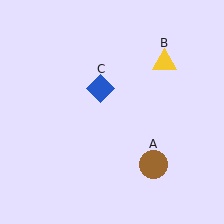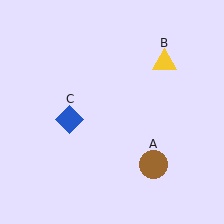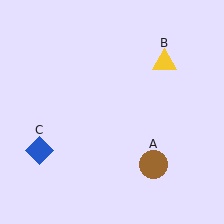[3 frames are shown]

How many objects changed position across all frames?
1 object changed position: blue diamond (object C).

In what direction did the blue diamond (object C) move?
The blue diamond (object C) moved down and to the left.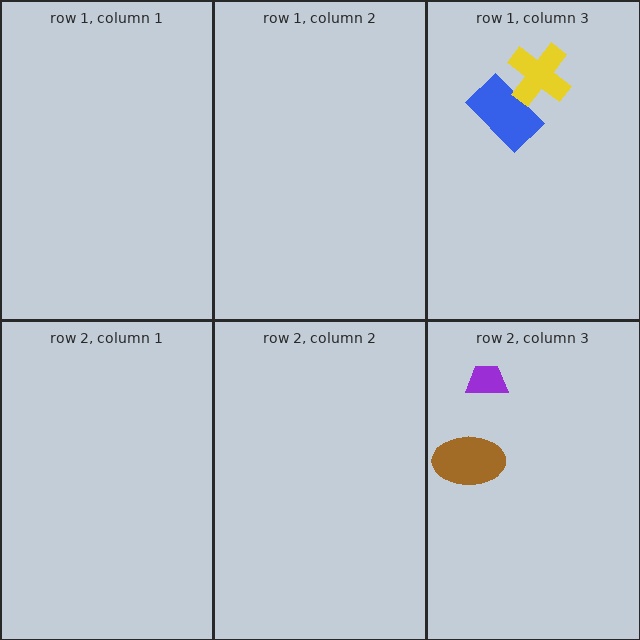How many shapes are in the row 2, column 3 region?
2.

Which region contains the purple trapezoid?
The row 2, column 3 region.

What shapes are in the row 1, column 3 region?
The blue rectangle, the yellow cross.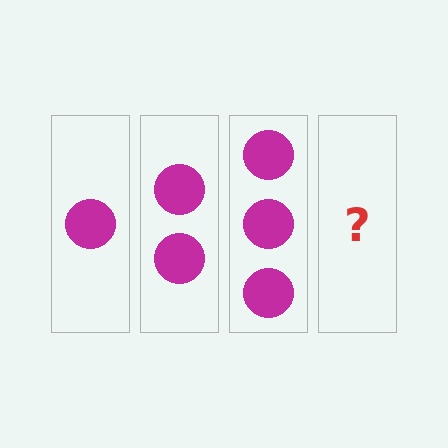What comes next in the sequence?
The next element should be 4 circles.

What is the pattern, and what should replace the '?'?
The pattern is that each step adds one more circle. The '?' should be 4 circles.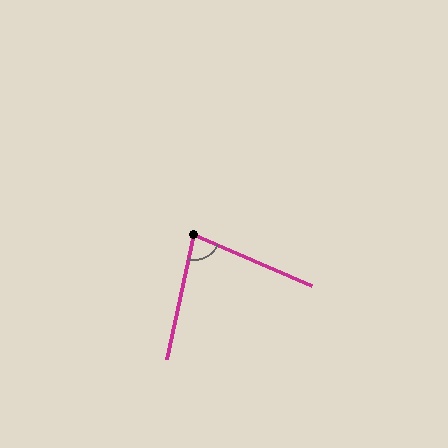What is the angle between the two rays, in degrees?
Approximately 79 degrees.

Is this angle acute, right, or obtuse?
It is acute.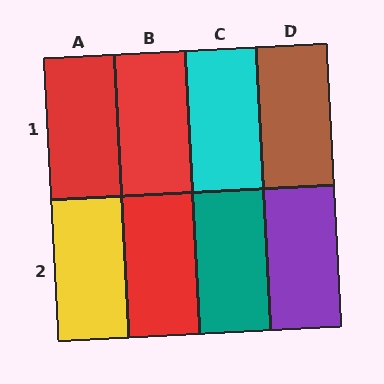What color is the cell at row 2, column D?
Purple.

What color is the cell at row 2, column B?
Red.